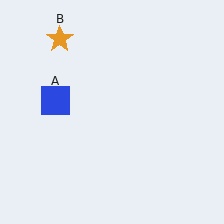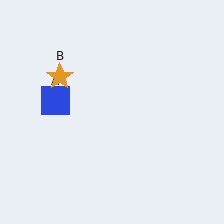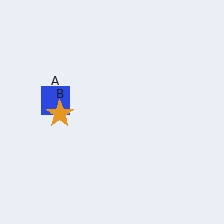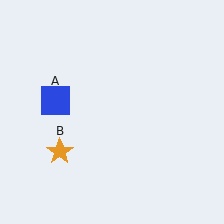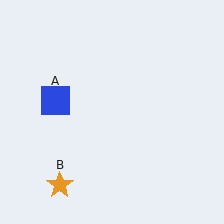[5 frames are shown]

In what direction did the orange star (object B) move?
The orange star (object B) moved down.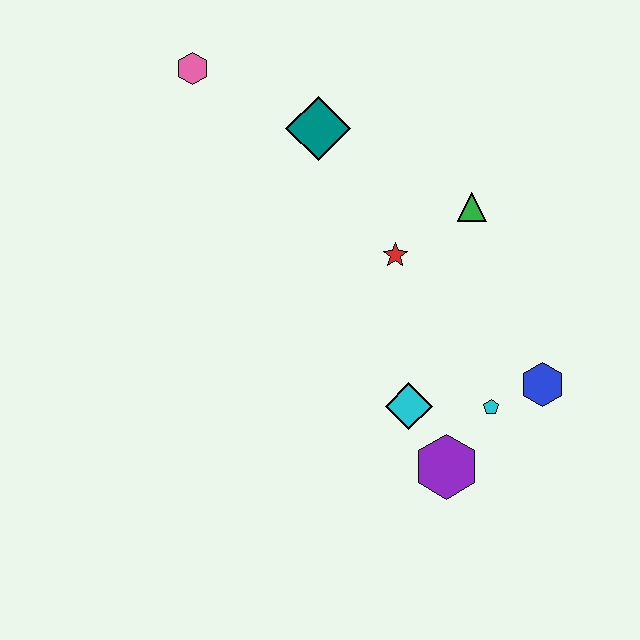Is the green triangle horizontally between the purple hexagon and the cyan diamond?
No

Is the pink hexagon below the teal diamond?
No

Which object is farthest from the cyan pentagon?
The pink hexagon is farthest from the cyan pentagon.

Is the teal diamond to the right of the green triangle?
No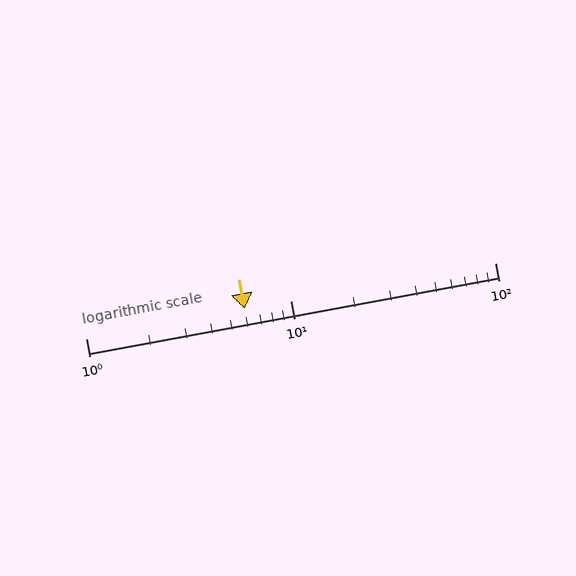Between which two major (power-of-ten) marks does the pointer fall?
The pointer is between 1 and 10.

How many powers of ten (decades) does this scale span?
The scale spans 2 decades, from 1 to 100.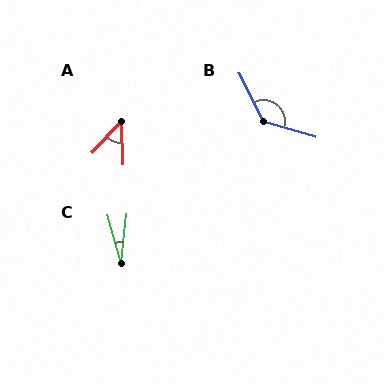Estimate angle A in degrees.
Approximately 46 degrees.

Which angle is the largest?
B, at approximately 133 degrees.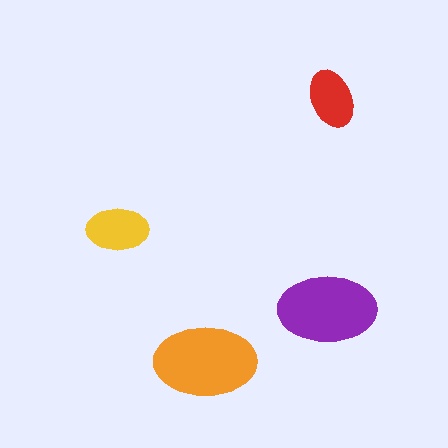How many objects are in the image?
There are 4 objects in the image.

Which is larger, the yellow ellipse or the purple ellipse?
The purple one.